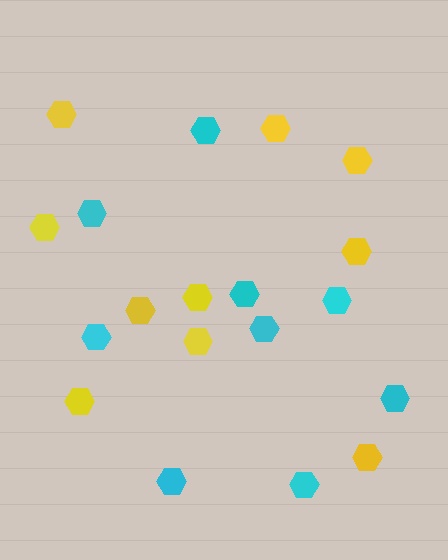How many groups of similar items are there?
There are 2 groups: one group of cyan hexagons (9) and one group of yellow hexagons (10).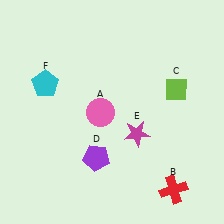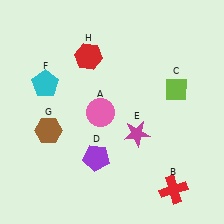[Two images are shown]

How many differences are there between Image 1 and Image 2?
There are 2 differences between the two images.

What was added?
A brown hexagon (G), a red hexagon (H) were added in Image 2.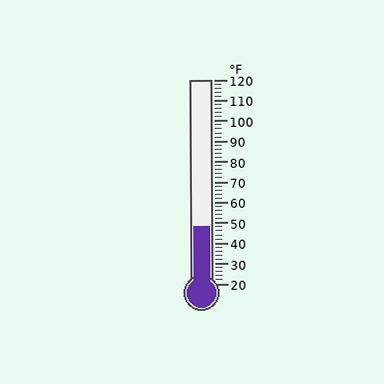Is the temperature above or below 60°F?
The temperature is below 60°F.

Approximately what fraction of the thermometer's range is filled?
The thermometer is filled to approximately 30% of its range.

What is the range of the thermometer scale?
The thermometer scale ranges from 20°F to 120°F.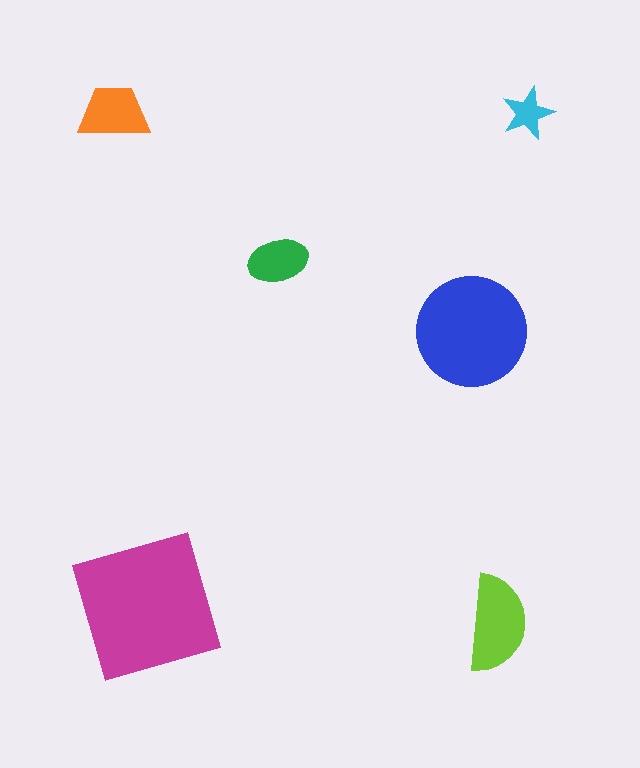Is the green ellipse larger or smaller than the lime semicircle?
Smaller.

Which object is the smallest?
The cyan star.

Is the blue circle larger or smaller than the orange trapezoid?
Larger.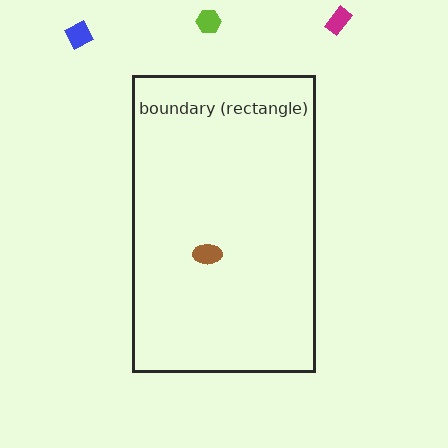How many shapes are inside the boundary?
1 inside, 3 outside.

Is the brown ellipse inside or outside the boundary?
Inside.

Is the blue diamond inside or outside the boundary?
Outside.